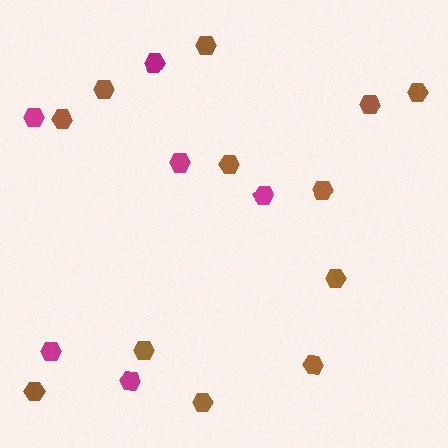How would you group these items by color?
There are 2 groups: one group of magenta hexagons (6) and one group of brown hexagons (12).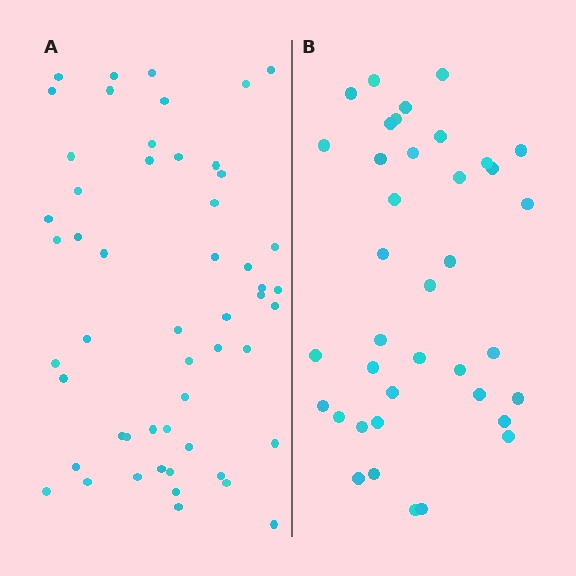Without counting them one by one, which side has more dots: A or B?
Region A (the left region) has more dots.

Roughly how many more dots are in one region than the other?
Region A has approximately 15 more dots than region B.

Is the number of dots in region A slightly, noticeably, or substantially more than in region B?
Region A has noticeably more, but not dramatically so. The ratio is roughly 1.4 to 1.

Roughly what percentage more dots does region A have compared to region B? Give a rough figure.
About 40% more.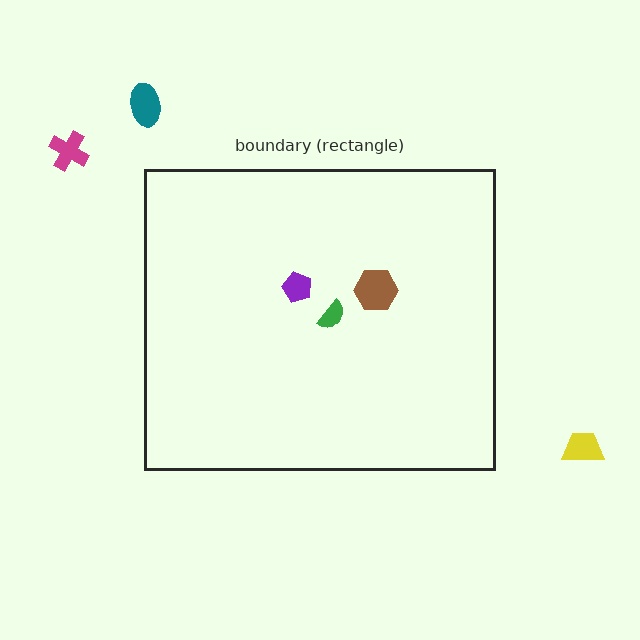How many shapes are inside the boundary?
3 inside, 3 outside.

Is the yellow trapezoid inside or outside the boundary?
Outside.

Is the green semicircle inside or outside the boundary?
Inside.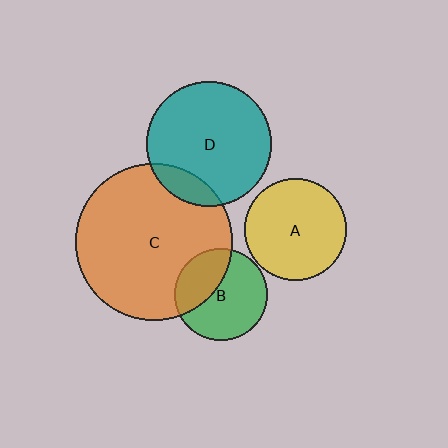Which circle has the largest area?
Circle C (orange).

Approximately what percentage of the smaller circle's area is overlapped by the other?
Approximately 15%.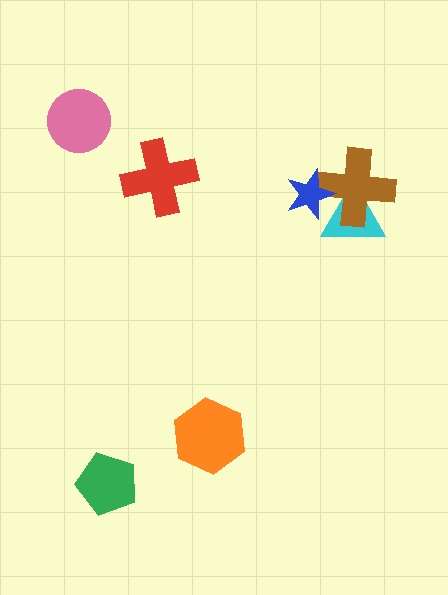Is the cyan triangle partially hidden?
Yes, it is partially covered by another shape.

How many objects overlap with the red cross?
0 objects overlap with the red cross.